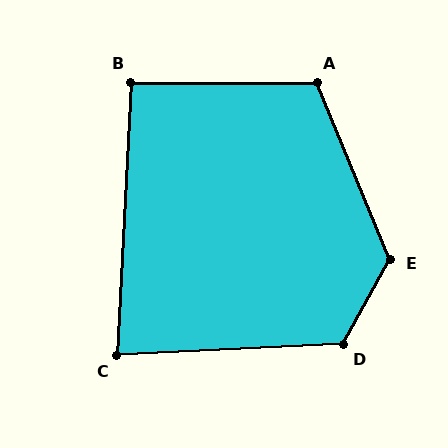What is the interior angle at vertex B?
Approximately 93 degrees (approximately right).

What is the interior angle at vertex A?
Approximately 112 degrees (obtuse).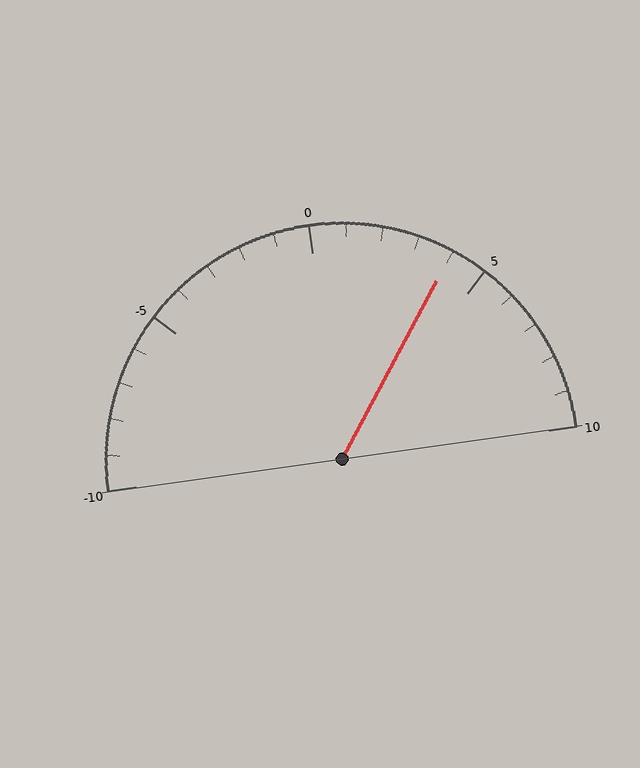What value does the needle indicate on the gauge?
The needle indicates approximately 4.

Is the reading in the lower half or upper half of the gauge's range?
The reading is in the upper half of the range (-10 to 10).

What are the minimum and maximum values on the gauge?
The gauge ranges from -10 to 10.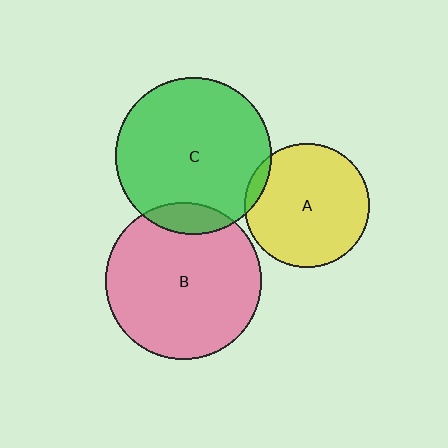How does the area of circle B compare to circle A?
Approximately 1.6 times.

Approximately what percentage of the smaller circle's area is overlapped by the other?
Approximately 10%.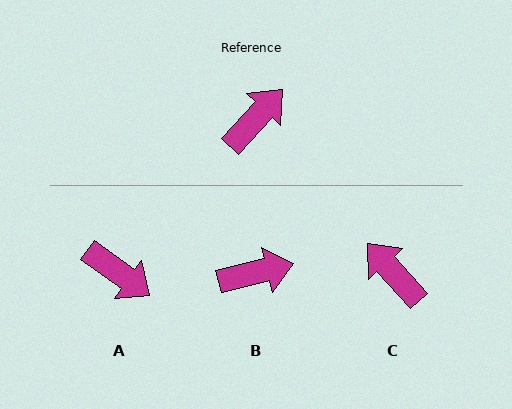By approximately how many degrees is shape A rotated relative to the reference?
Approximately 83 degrees clockwise.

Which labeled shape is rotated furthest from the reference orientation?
C, about 85 degrees away.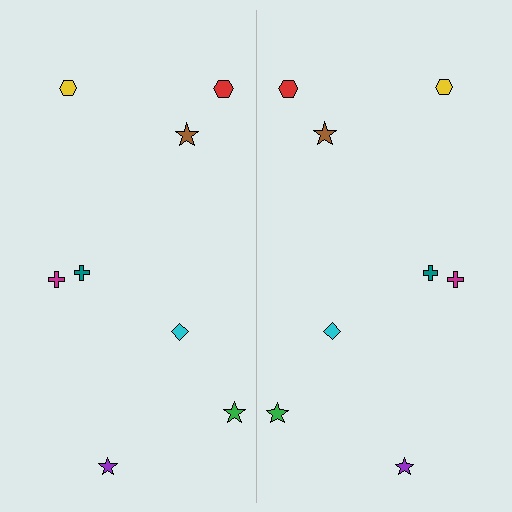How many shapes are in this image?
There are 16 shapes in this image.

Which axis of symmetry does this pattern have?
The pattern has a vertical axis of symmetry running through the center of the image.